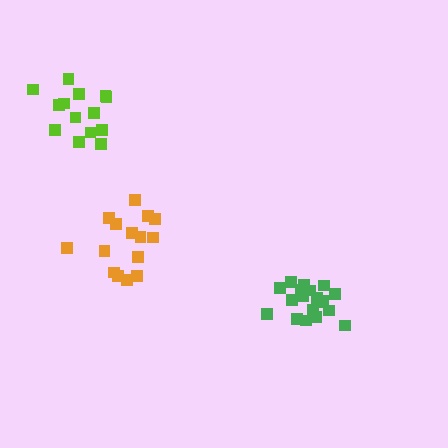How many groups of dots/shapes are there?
There are 3 groups.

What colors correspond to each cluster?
The clusters are colored: green, lime, orange.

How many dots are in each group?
Group 1: 19 dots, Group 2: 14 dots, Group 3: 15 dots (48 total).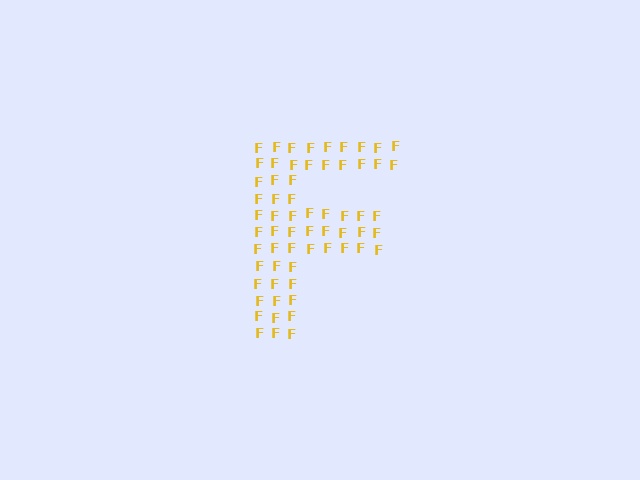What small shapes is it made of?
It is made of small letter F's.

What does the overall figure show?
The overall figure shows the letter F.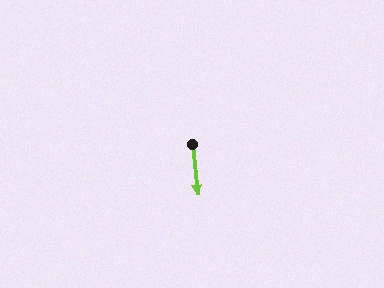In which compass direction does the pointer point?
South.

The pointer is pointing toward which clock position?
Roughly 6 o'clock.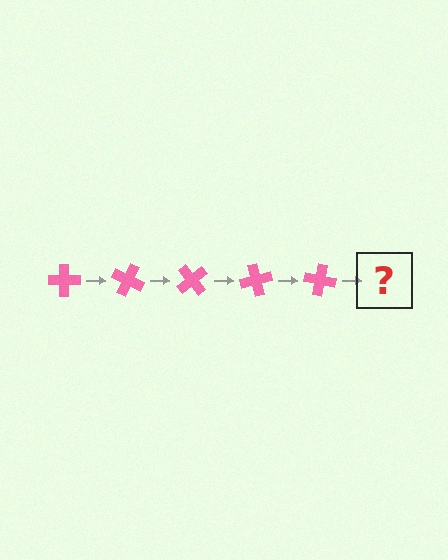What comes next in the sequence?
The next element should be a pink cross rotated 125 degrees.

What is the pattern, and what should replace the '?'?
The pattern is that the cross rotates 25 degrees each step. The '?' should be a pink cross rotated 125 degrees.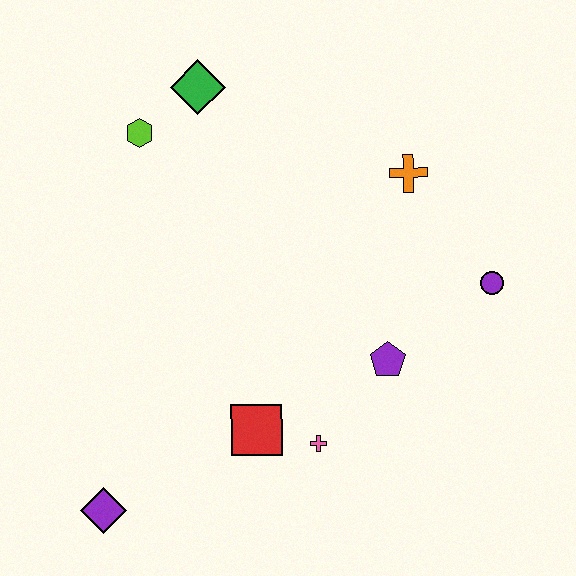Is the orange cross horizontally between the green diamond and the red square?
No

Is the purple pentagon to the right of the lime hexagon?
Yes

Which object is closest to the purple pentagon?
The pink cross is closest to the purple pentagon.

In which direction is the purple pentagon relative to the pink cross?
The purple pentagon is above the pink cross.